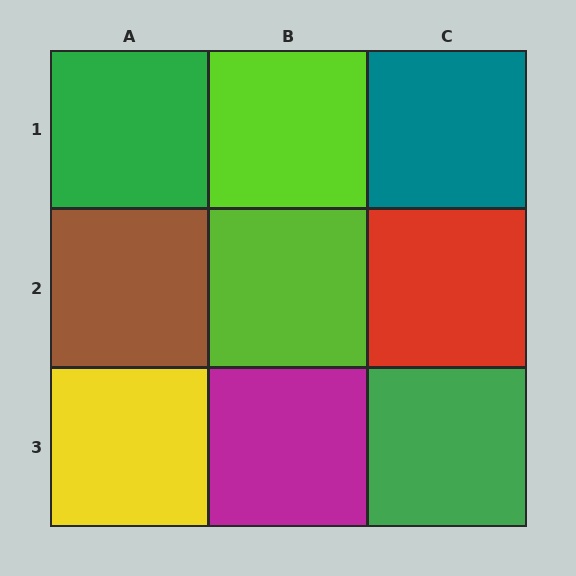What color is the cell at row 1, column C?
Teal.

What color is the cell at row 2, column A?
Brown.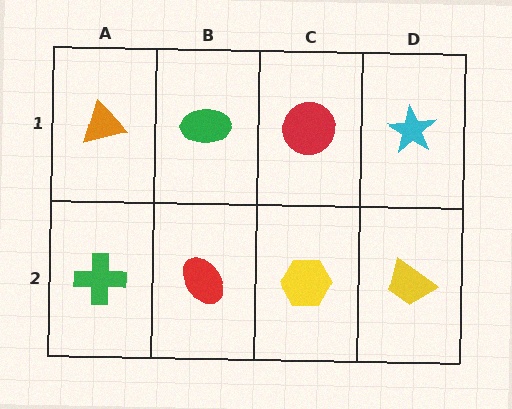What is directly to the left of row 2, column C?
A red ellipse.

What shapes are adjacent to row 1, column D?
A yellow trapezoid (row 2, column D), a red circle (row 1, column C).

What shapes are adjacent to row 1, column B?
A red ellipse (row 2, column B), an orange triangle (row 1, column A), a red circle (row 1, column C).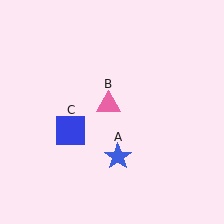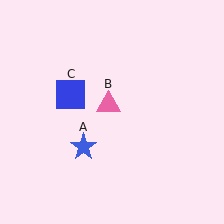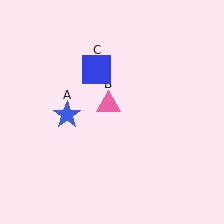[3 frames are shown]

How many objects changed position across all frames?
2 objects changed position: blue star (object A), blue square (object C).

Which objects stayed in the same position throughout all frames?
Pink triangle (object B) remained stationary.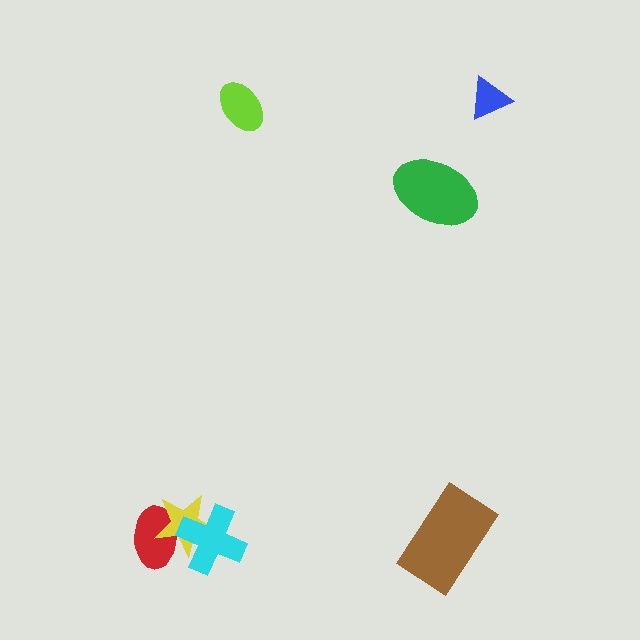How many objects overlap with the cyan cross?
2 objects overlap with the cyan cross.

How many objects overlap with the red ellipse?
2 objects overlap with the red ellipse.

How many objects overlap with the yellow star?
2 objects overlap with the yellow star.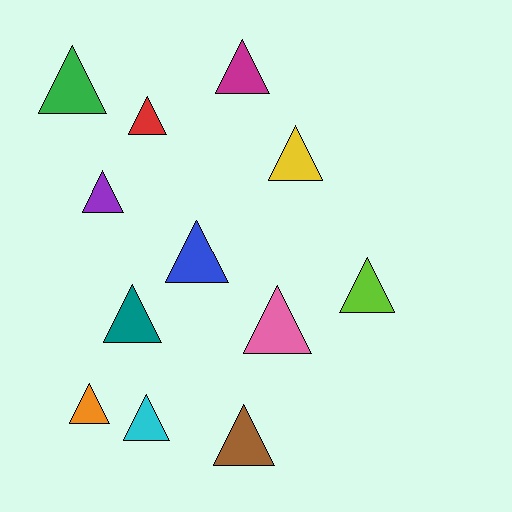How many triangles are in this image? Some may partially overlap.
There are 12 triangles.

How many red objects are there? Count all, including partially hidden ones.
There is 1 red object.